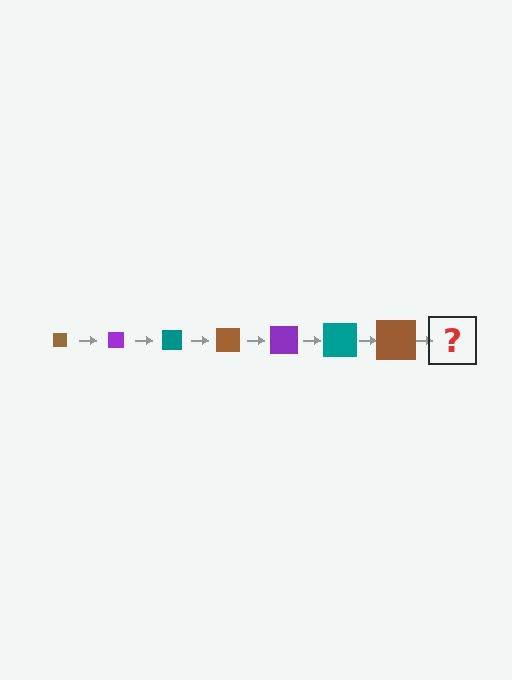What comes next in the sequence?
The next element should be a purple square, larger than the previous one.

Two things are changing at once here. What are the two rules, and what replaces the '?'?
The two rules are that the square grows larger each step and the color cycles through brown, purple, and teal. The '?' should be a purple square, larger than the previous one.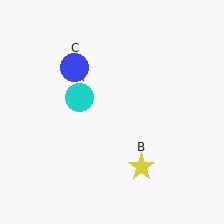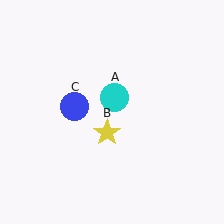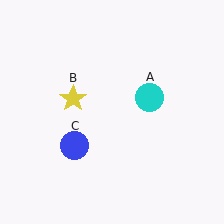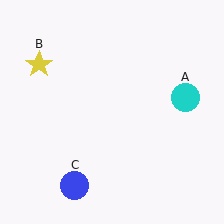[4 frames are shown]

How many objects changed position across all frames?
3 objects changed position: cyan circle (object A), yellow star (object B), blue circle (object C).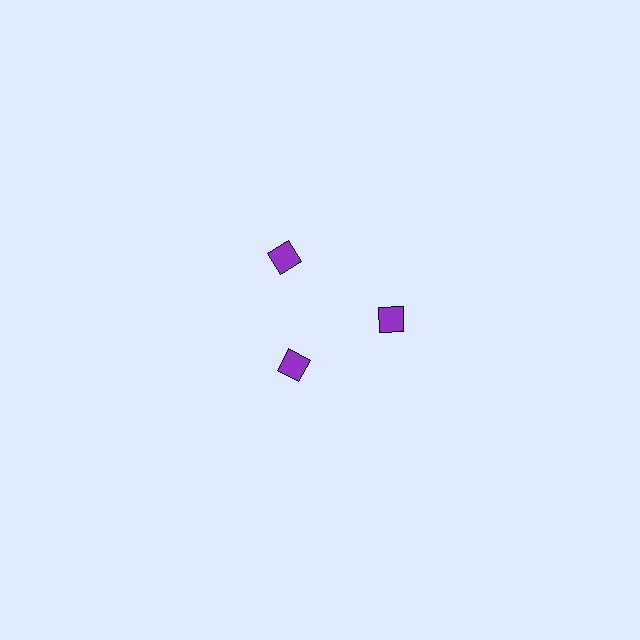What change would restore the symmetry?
The symmetry would be restored by moving it outward, back onto the ring so that all 3 diamonds sit at equal angles and equal distance from the center.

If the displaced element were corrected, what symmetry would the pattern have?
It would have 3-fold rotational symmetry — the pattern would map onto itself every 120 degrees.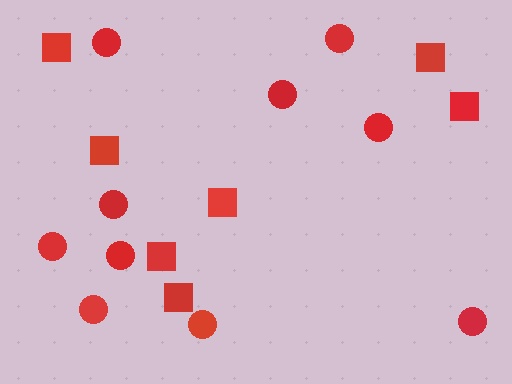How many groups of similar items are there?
There are 2 groups: one group of circles (10) and one group of squares (7).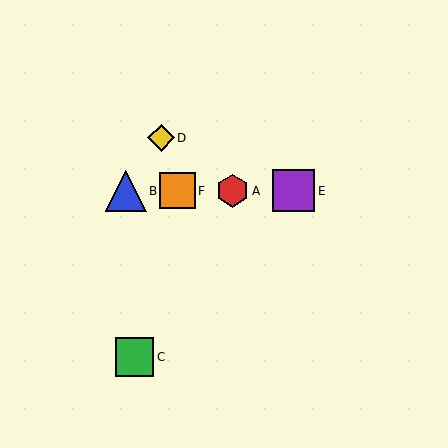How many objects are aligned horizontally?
4 objects (A, B, E, F) are aligned horizontally.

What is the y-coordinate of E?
Object E is at y≈191.